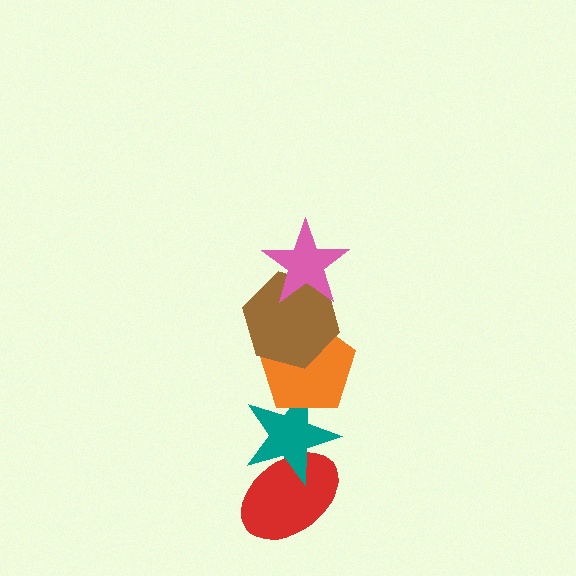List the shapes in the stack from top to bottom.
From top to bottom: the pink star, the brown hexagon, the orange pentagon, the teal star, the red ellipse.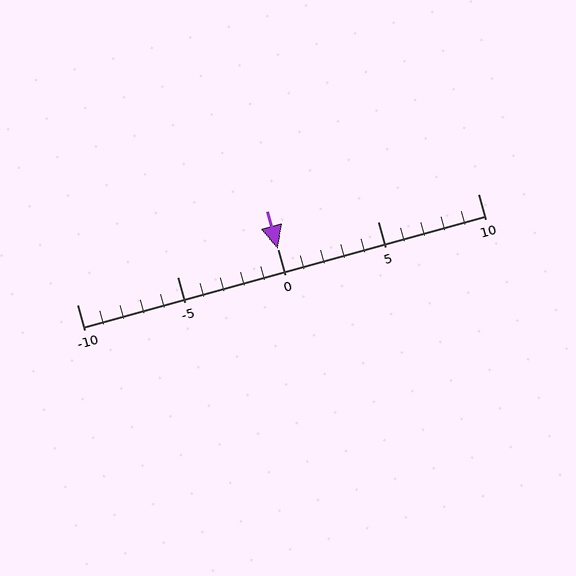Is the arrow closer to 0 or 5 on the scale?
The arrow is closer to 0.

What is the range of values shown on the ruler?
The ruler shows values from -10 to 10.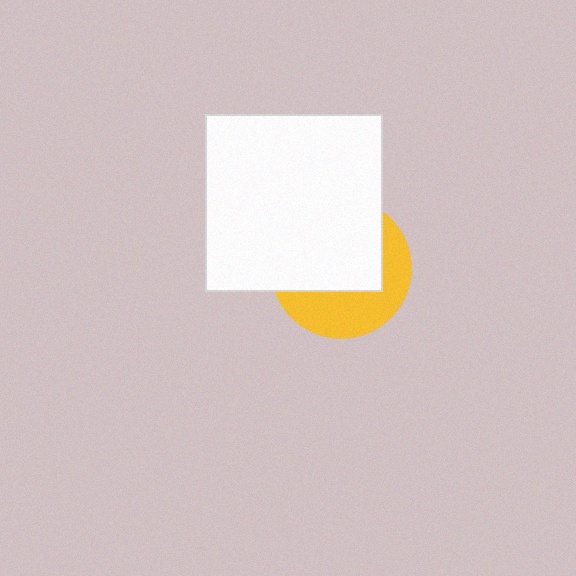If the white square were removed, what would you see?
You would see the complete yellow circle.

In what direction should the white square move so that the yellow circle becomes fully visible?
The white square should move up. That is the shortest direction to clear the overlap and leave the yellow circle fully visible.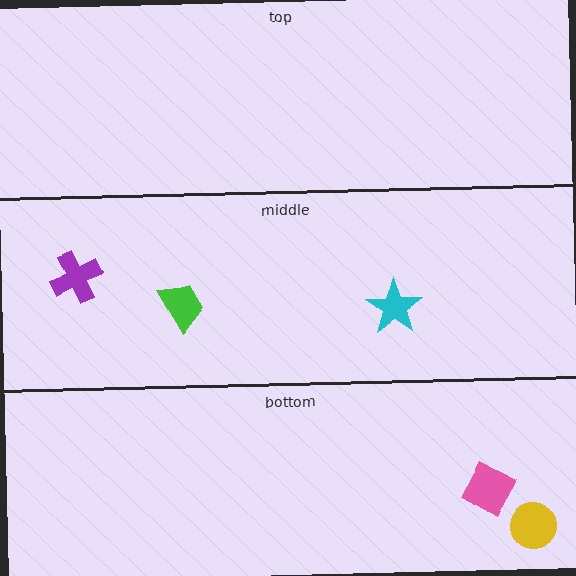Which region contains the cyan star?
The middle region.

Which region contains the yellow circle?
The bottom region.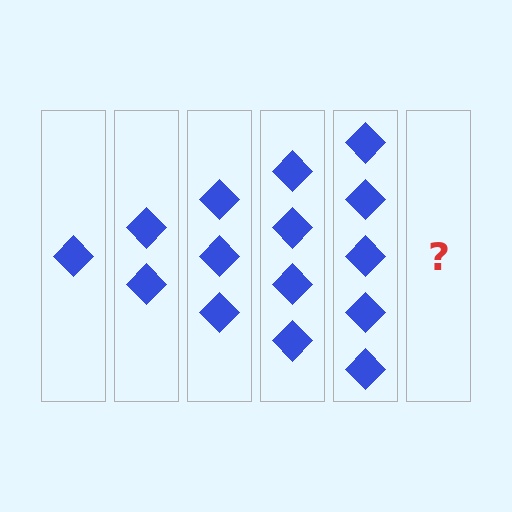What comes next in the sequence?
The next element should be 6 diamonds.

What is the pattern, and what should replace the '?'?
The pattern is that each step adds one more diamond. The '?' should be 6 diamonds.